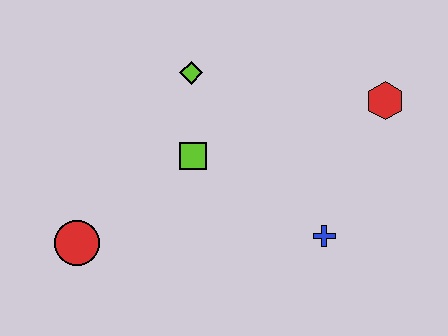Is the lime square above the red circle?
Yes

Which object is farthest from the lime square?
The red hexagon is farthest from the lime square.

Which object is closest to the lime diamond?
The lime square is closest to the lime diamond.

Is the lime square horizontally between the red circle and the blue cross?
Yes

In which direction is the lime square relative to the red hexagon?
The lime square is to the left of the red hexagon.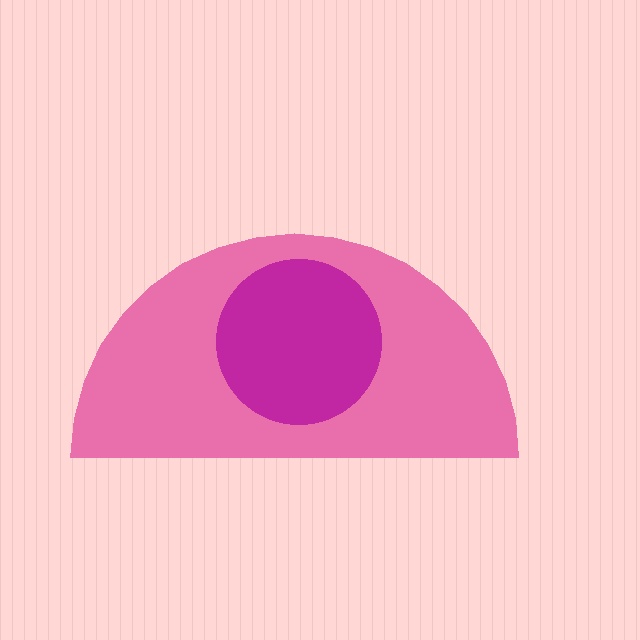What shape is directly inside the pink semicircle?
The magenta circle.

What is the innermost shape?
The magenta circle.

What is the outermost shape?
The pink semicircle.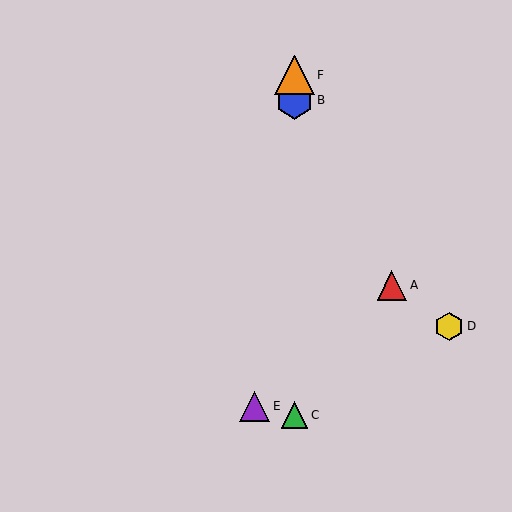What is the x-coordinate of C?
Object C is at x≈295.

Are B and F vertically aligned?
Yes, both are at x≈295.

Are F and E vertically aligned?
No, F is at x≈295 and E is at x≈254.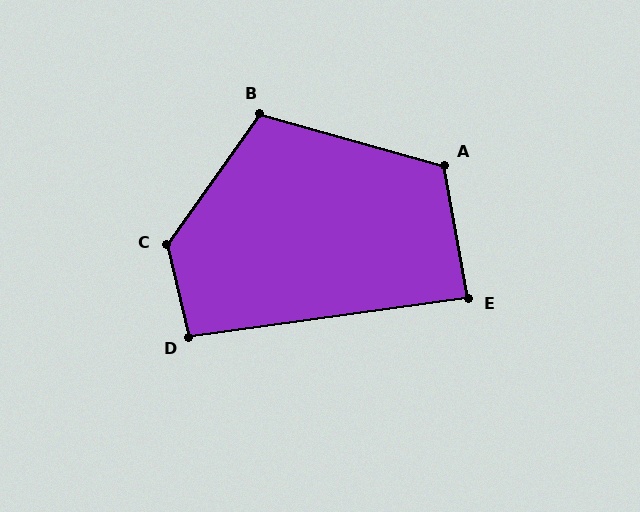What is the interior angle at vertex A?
Approximately 116 degrees (obtuse).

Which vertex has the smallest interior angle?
E, at approximately 88 degrees.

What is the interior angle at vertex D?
Approximately 96 degrees (obtuse).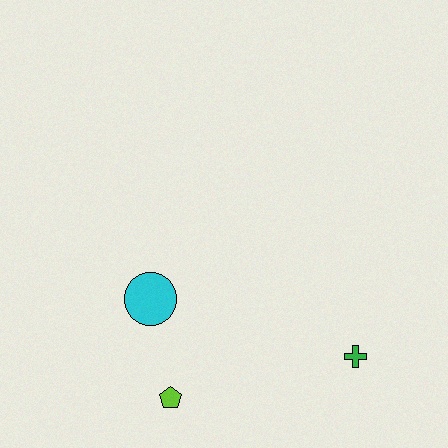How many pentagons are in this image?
There is 1 pentagon.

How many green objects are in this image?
There is 1 green object.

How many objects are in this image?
There are 3 objects.